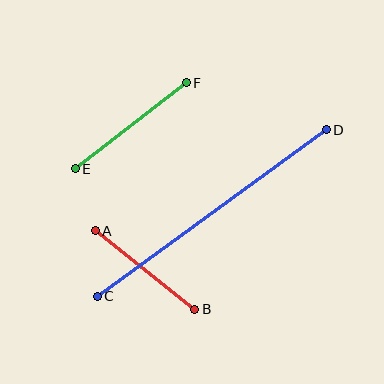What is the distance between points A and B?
The distance is approximately 127 pixels.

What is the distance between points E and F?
The distance is approximately 140 pixels.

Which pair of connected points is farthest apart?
Points C and D are farthest apart.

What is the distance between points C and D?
The distance is approximately 283 pixels.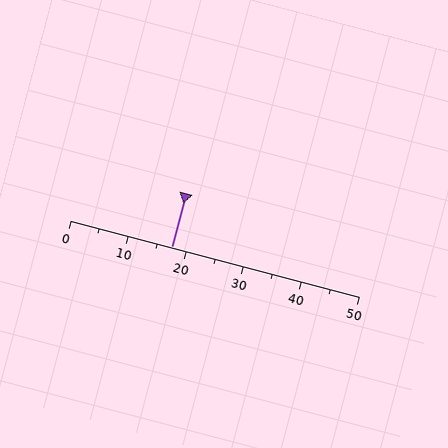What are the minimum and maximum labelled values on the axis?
The axis runs from 0 to 50.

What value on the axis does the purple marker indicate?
The marker indicates approximately 17.5.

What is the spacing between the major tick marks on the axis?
The major ticks are spaced 10 apart.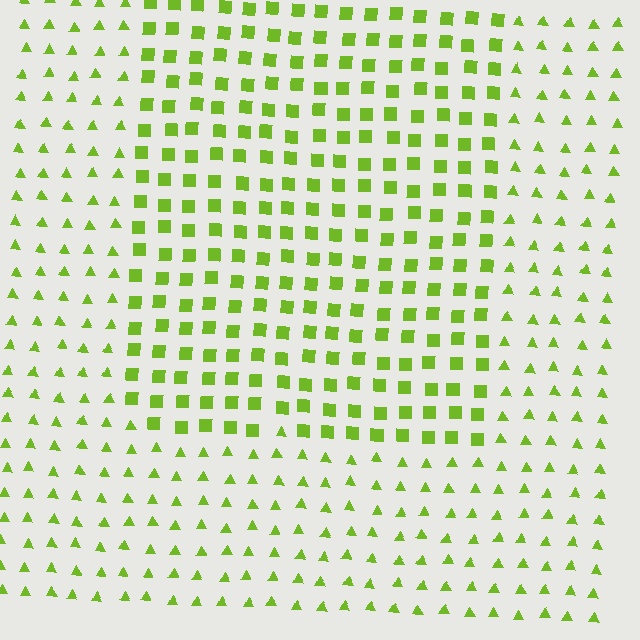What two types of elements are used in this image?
The image uses squares inside the rectangle region and triangles outside it.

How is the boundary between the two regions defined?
The boundary is defined by a change in element shape: squares inside vs. triangles outside. All elements share the same color and spacing.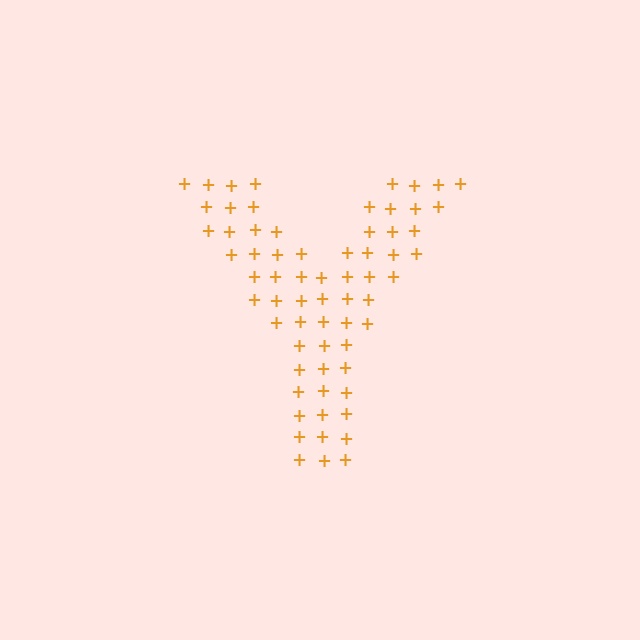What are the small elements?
The small elements are plus signs.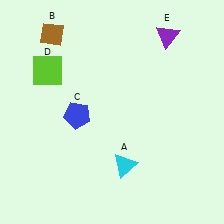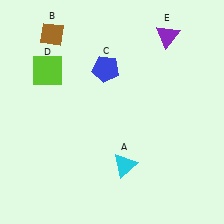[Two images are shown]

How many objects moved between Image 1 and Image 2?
1 object moved between the two images.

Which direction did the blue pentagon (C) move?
The blue pentagon (C) moved up.